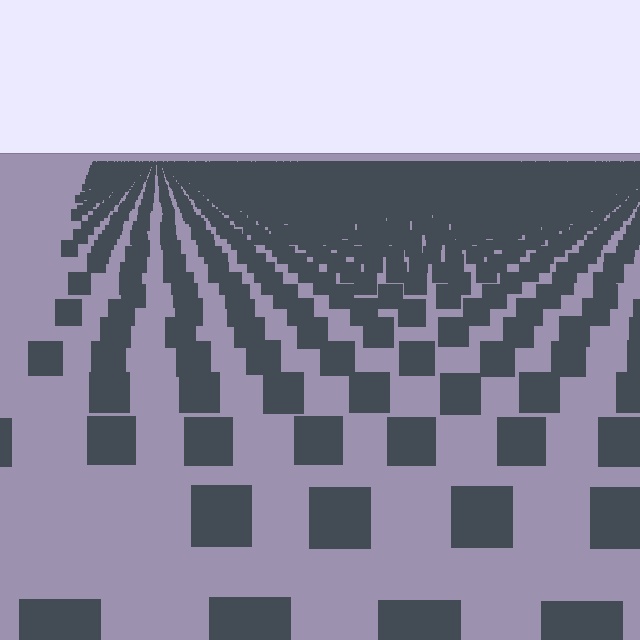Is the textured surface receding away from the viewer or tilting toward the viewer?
The surface is receding away from the viewer. Texture elements get smaller and denser toward the top.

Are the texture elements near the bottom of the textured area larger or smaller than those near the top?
Larger. Near the bottom, elements are closer to the viewer and appear at a bigger on-screen size.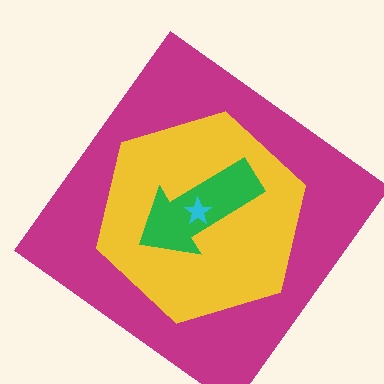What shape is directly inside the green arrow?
The cyan star.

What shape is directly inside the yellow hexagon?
The green arrow.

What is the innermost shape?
The cyan star.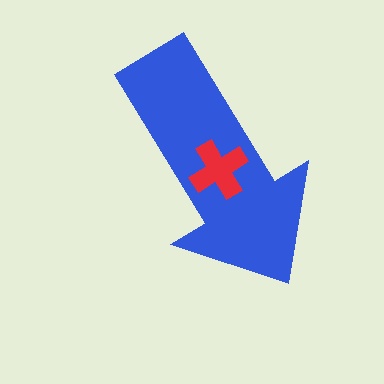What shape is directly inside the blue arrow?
The red cross.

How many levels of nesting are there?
2.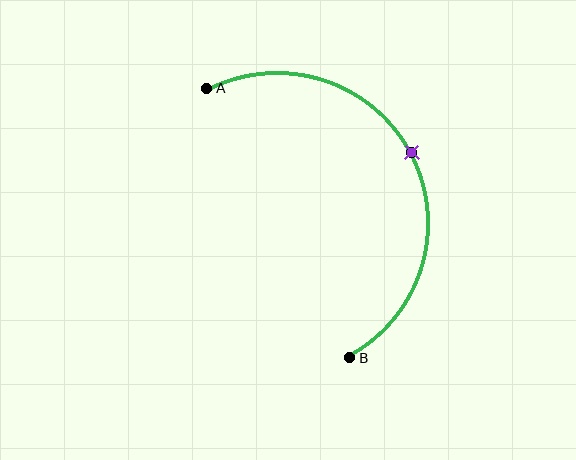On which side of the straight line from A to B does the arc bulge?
The arc bulges to the right of the straight line connecting A and B.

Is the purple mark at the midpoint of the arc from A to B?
Yes. The purple mark lies on the arc at equal arc-length from both A and B — it is the arc midpoint.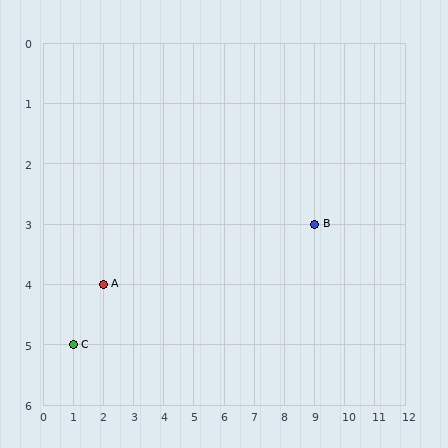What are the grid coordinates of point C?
Point C is at grid coordinates (1, 5).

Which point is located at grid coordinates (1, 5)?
Point C is at (1, 5).